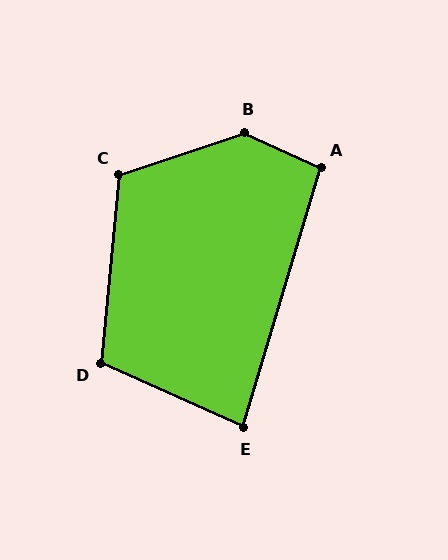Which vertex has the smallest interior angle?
E, at approximately 82 degrees.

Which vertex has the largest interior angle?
B, at approximately 137 degrees.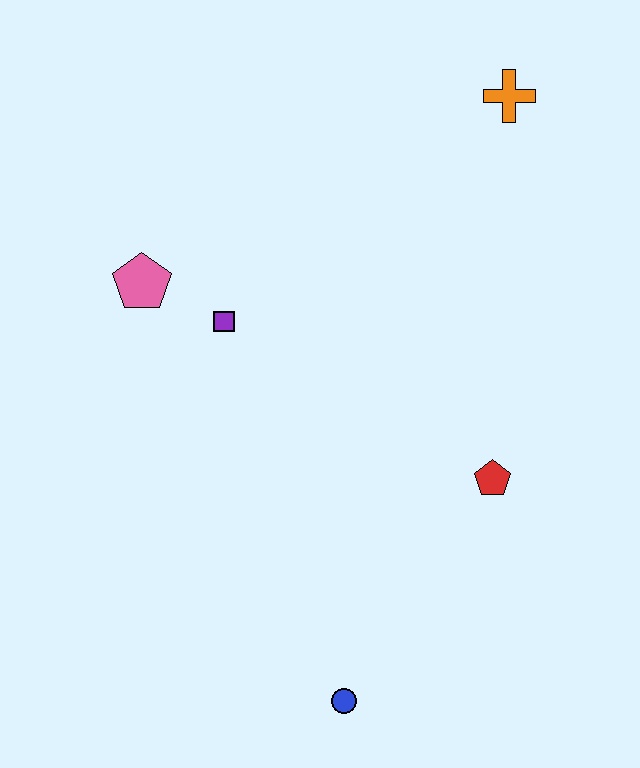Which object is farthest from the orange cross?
The blue circle is farthest from the orange cross.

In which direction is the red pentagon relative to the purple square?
The red pentagon is to the right of the purple square.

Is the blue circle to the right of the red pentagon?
No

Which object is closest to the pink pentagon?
The purple square is closest to the pink pentagon.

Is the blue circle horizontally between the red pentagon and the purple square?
Yes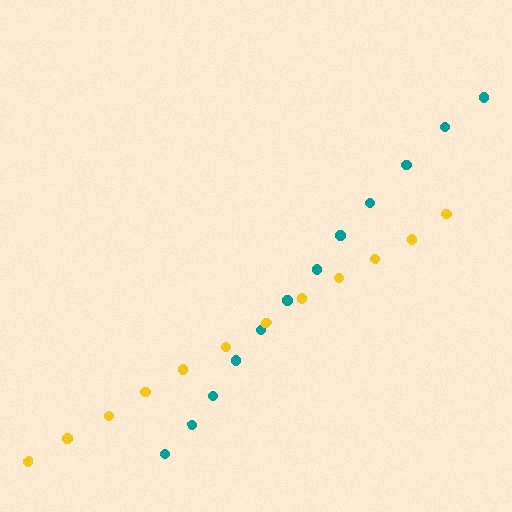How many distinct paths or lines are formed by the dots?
There are 2 distinct paths.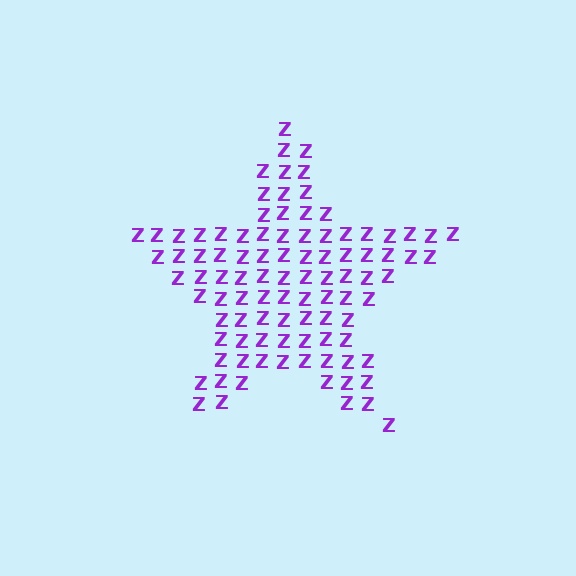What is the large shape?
The large shape is a star.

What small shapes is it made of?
It is made of small letter Z's.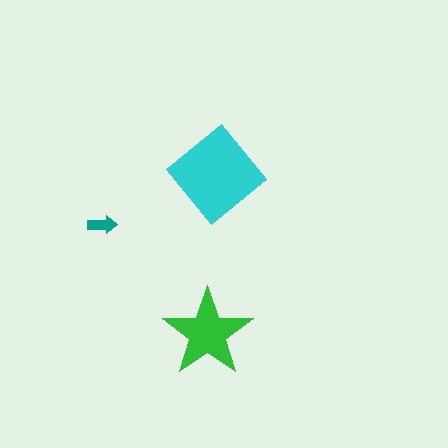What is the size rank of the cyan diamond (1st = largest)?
1st.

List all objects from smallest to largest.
The teal arrow, the green star, the cyan diamond.